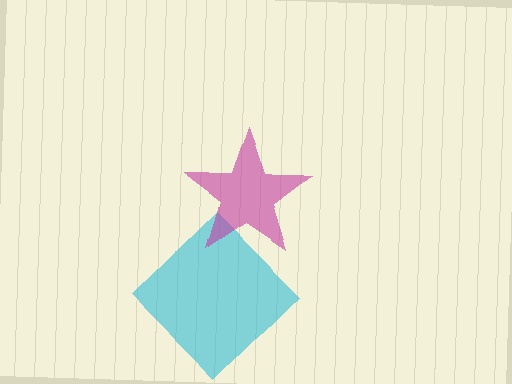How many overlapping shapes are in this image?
There are 2 overlapping shapes in the image.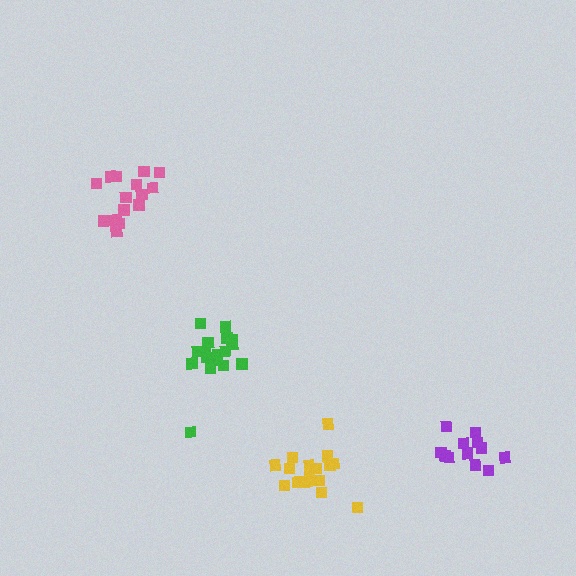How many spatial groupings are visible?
There are 4 spatial groupings.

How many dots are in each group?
Group 1: 16 dots, Group 2: 17 dots, Group 3: 18 dots, Group 4: 12 dots (63 total).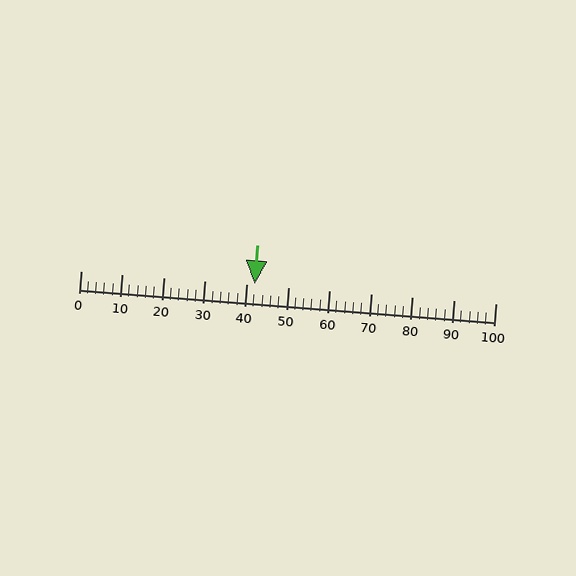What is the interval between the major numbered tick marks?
The major tick marks are spaced 10 units apart.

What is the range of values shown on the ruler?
The ruler shows values from 0 to 100.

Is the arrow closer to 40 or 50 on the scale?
The arrow is closer to 40.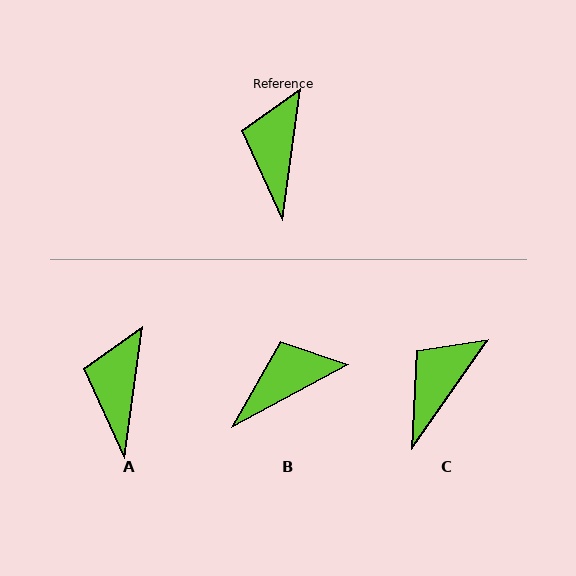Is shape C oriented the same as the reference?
No, it is off by about 27 degrees.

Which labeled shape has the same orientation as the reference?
A.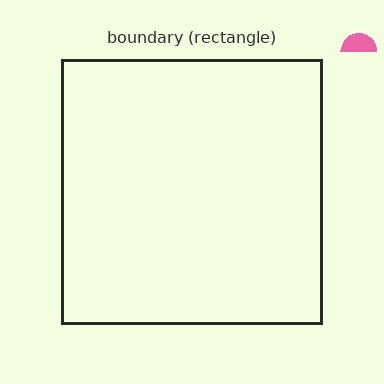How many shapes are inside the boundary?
0 inside, 1 outside.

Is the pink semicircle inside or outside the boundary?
Outside.